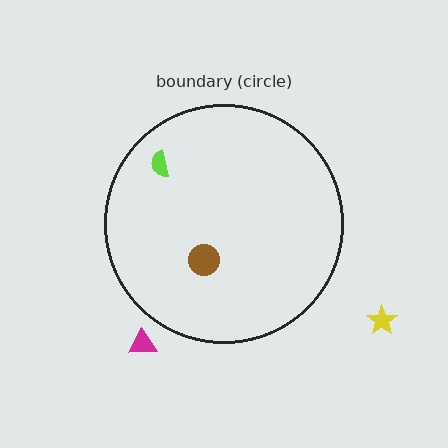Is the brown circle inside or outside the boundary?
Inside.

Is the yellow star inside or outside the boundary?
Outside.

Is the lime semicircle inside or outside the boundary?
Inside.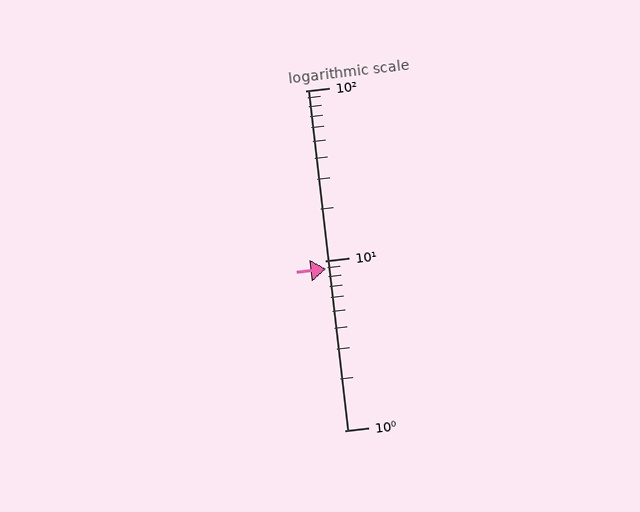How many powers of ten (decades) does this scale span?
The scale spans 2 decades, from 1 to 100.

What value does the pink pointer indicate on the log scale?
The pointer indicates approximately 8.9.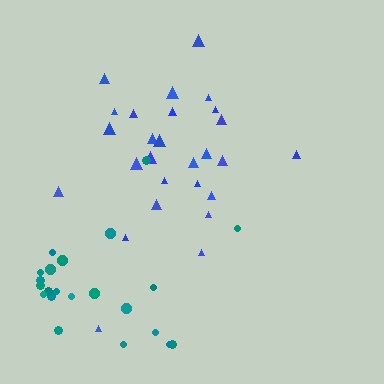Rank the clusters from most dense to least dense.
blue, teal.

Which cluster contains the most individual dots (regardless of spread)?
Blue (27).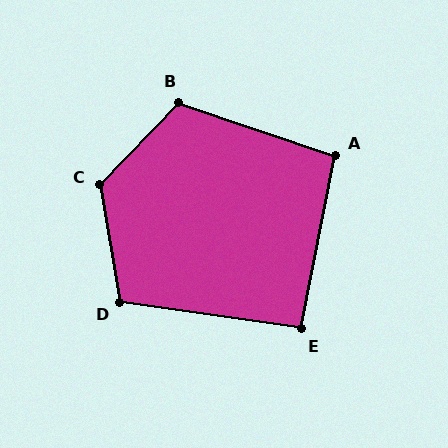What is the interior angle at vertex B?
Approximately 115 degrees (obtuse).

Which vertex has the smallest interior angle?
E, at approximately 93 degrees.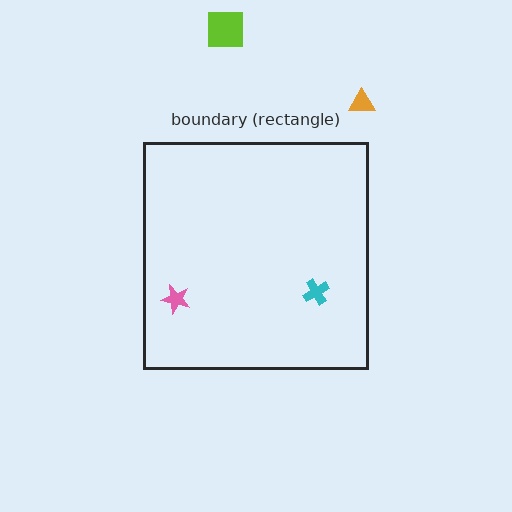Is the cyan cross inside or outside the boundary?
Inside.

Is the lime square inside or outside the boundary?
Outside.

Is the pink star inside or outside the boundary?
Inside.